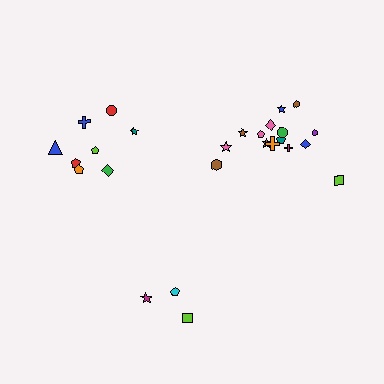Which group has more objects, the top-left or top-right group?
The top-right group.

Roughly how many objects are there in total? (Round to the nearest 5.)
Roughly 25 objects in total.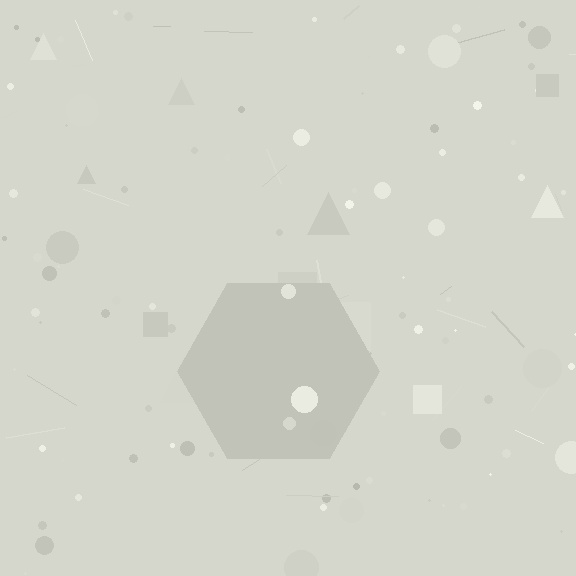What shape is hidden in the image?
A hexagon is hidden in the image.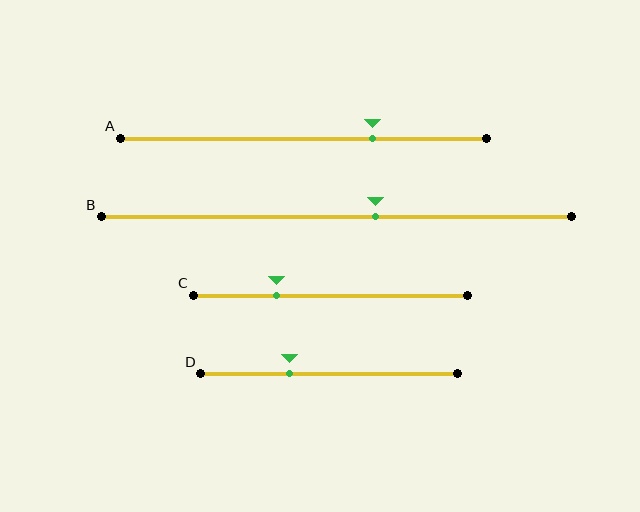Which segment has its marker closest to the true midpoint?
Segment B has its marker closest to the true midpoint.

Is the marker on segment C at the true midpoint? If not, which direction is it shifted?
No, the marker on segment C is shifted to the left by about 20% of the segment length.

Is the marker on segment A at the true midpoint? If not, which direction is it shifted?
No, the marker on segment A is shifted to the right by about 19% of the segment length.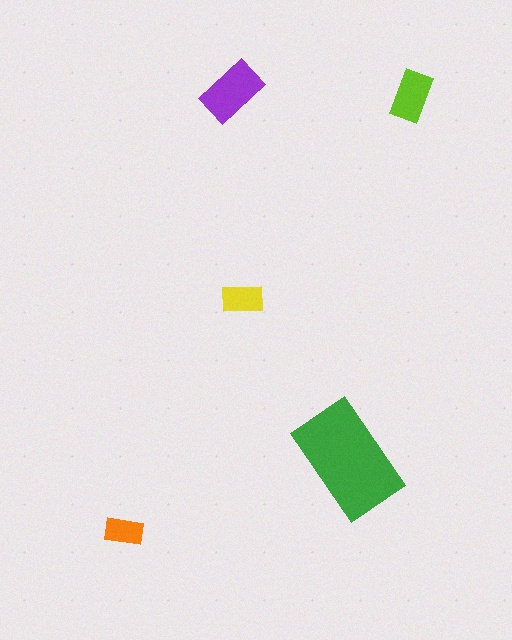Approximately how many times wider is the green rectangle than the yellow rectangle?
About 2.5 times wider.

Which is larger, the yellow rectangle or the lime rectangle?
The lime one.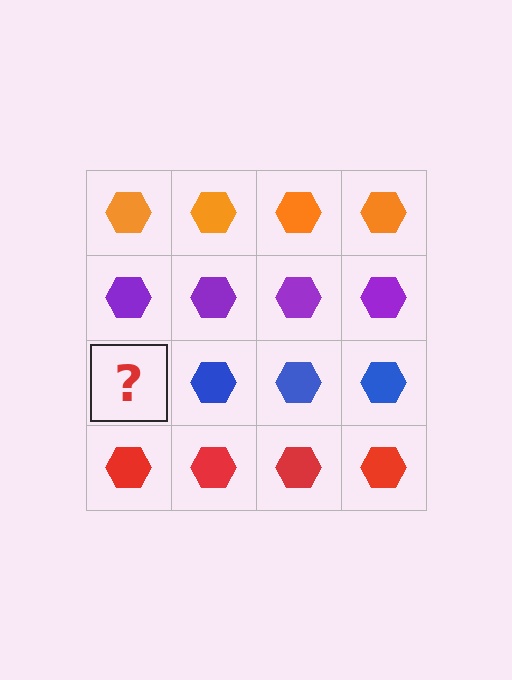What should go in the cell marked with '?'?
The missing cell should contain a blue hexagon.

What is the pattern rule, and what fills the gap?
The rule is that each row has a consistent color. The gap should be filled with a blue hexagon.